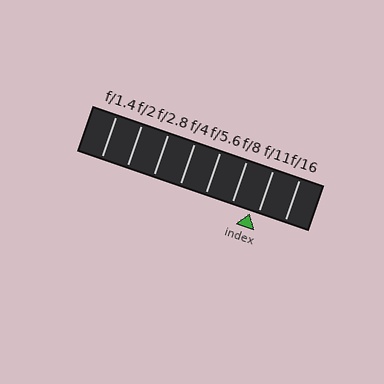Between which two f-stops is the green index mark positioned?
The index mark is between f/8 and f/11.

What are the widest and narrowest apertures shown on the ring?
The widest aperture shown is f/1.4 and the narrowest is f/16.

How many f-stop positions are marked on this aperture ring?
There are 8 f-stop positions marked.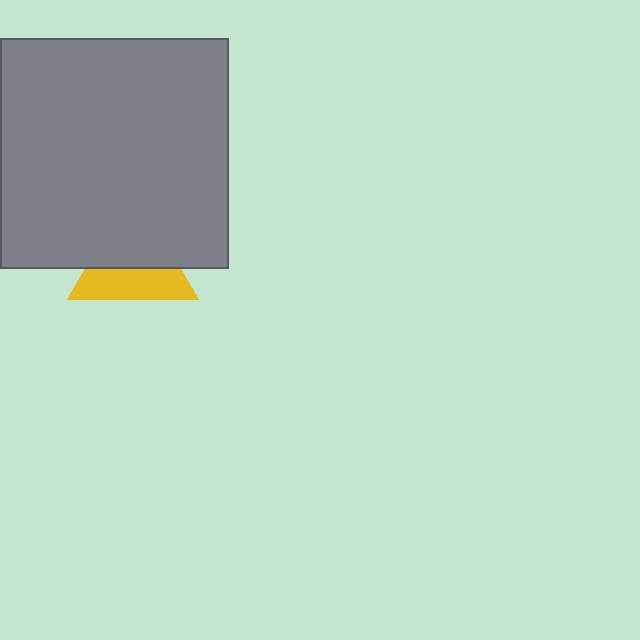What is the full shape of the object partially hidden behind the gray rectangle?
The partially hidden object is a yellow triangle.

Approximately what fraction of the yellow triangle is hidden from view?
Roughly 54% of the yellow triangle is hidden behind the gray rectangle.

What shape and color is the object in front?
The object in front is a gray rectangle.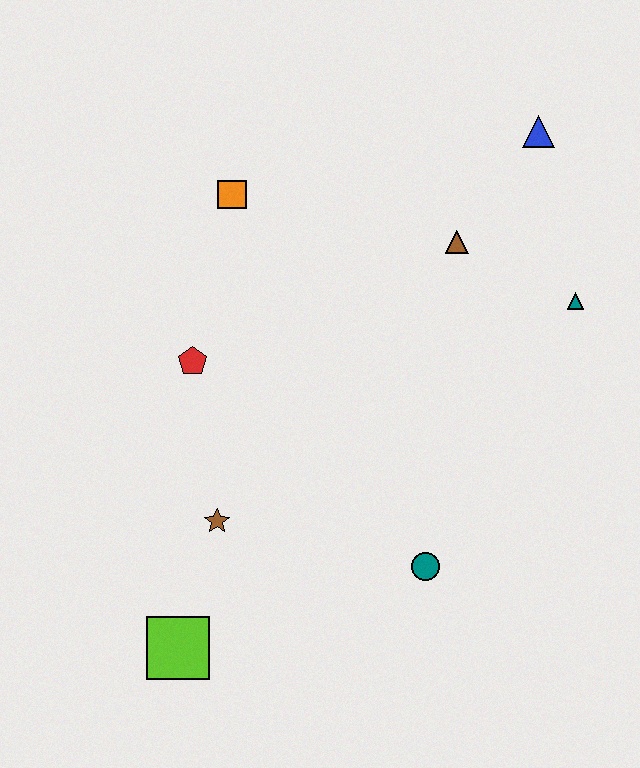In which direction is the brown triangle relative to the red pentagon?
The brown triangle is to the right of the red pentagon.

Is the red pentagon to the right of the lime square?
Yes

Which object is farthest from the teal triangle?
The lime square is farthest from the teal triangle.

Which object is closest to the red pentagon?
The brown star is closest to the red pentagon.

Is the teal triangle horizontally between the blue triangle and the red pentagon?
No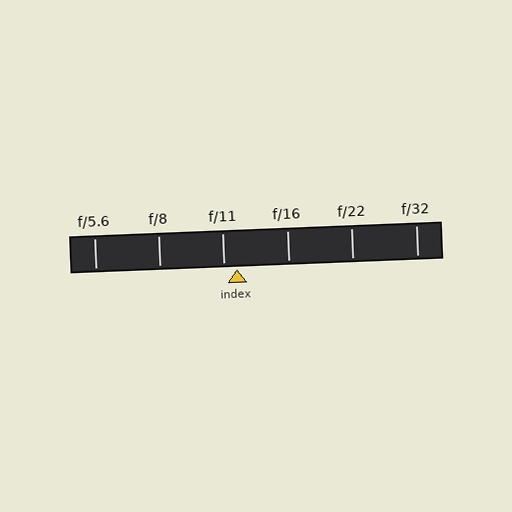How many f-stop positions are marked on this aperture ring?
There are 6 f-stop positions marked.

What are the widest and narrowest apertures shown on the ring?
The widest aperture shown is f/5.6 and the narrowest is f/32.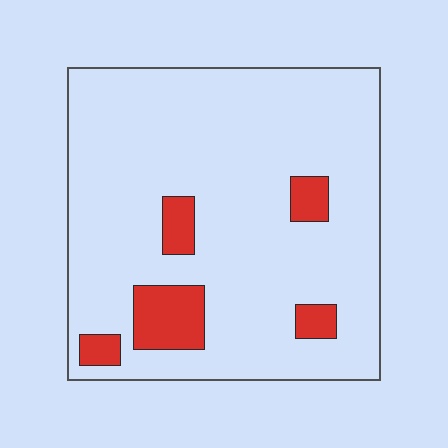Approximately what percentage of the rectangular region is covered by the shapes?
Approximately 10%.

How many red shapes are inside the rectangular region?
5.